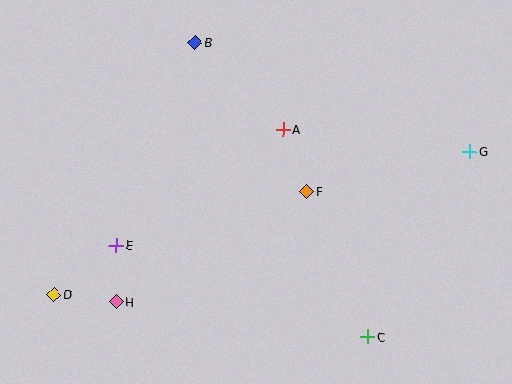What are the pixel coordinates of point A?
Point A is at (283, 130).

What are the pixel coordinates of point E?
Point E is at (116, 245).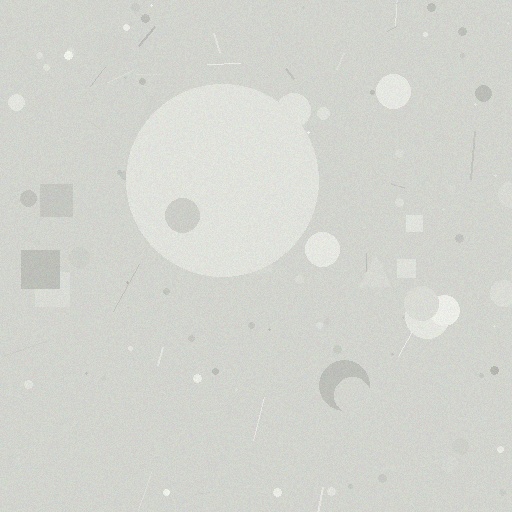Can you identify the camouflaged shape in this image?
The camouflaged shape is a circle.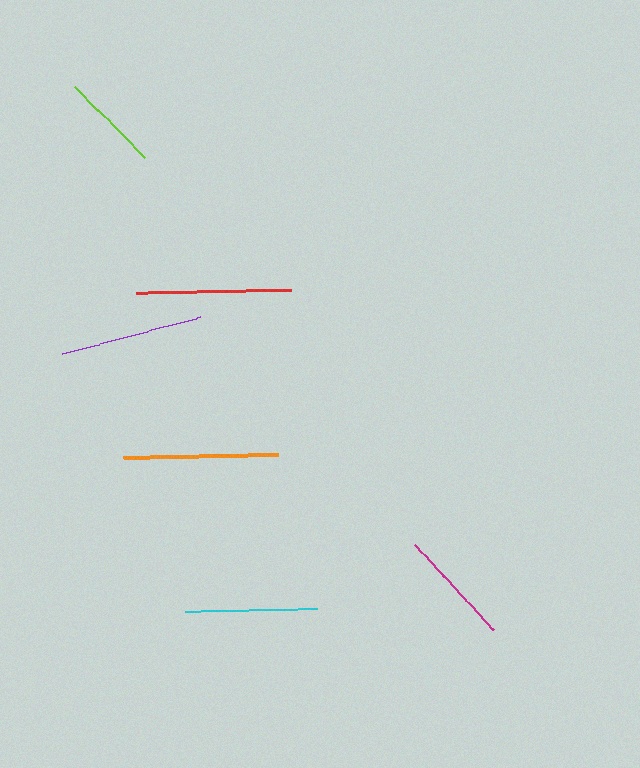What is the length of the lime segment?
The lime segment is approximately 100 pixels long.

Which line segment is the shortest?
The lime line is the shortest at approximately 100 pixels.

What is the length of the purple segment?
The purple segment is approximately 142 pixels long.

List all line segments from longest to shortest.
From longest to shortest: red, orange, purple, cyan, magenta, lime.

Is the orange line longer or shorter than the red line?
The red line is longer than the orange line.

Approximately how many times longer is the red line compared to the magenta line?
The red line is approximately 1.3 times the length of the magenta line.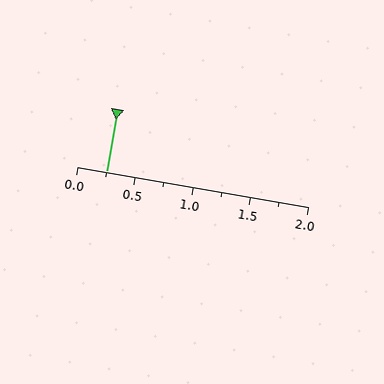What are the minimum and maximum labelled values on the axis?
The axis runs from 0.0 to 2.0.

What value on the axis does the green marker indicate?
The marker indicates approximately 0.25.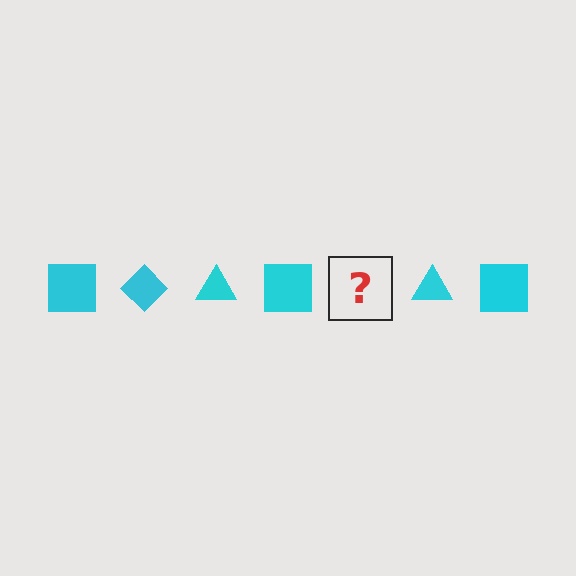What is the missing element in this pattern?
The missing element is a cyan diamond.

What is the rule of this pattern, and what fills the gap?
The rule is that the pattern cycles through square, diamond, triangle shapes in cyan. The gap should be filled with a cyan diamond.